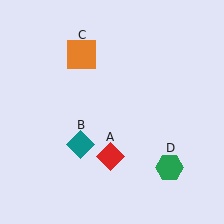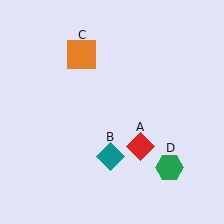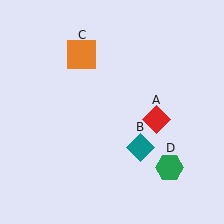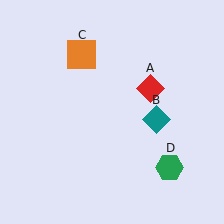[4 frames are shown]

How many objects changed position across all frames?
2 objects changed position: red diamond (object A), teal diamond (object B).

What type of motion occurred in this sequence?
The red diamond (object A), teal diamond (object B) rotated counterclockwise around the center of the scene.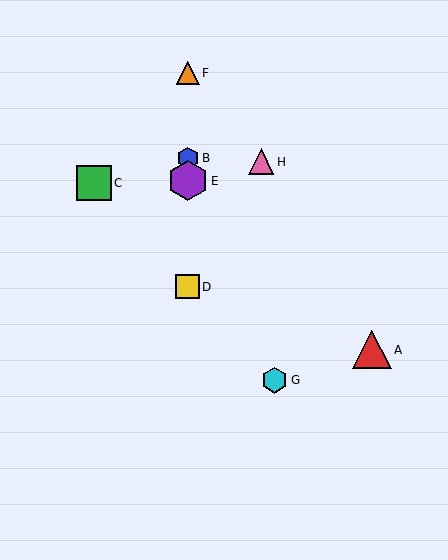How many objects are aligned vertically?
4 objects (B, D, E, F) are aligned vertically.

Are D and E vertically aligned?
Yes, both are at x≈188.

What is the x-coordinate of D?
Object D is at x≈188.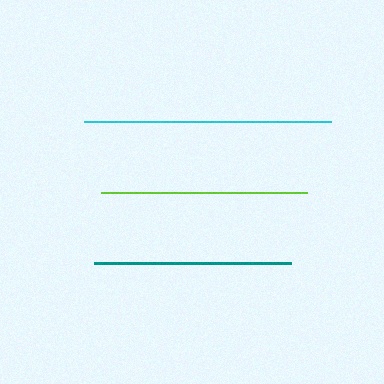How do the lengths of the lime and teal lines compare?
The lime and teal lines are approximately the same length.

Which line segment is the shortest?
The teal line is the shortest at approximately 197 pixels.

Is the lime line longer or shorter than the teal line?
The lime line is longer than the teal line.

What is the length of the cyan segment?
The cyan segment is approximately 248 pixels long.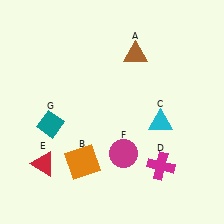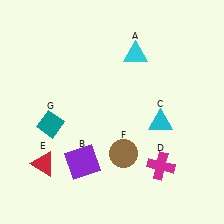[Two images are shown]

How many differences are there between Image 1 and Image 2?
There are 3 differences between the two images.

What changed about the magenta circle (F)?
In Image 1, F is magenta. In Image 2, it changed to brown.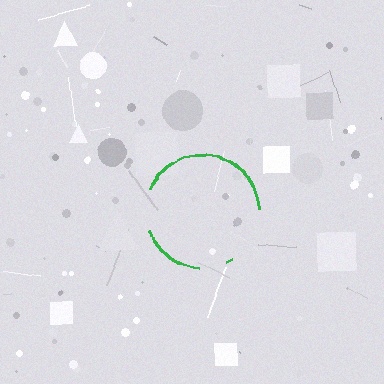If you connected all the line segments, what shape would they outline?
They would outline a circle.